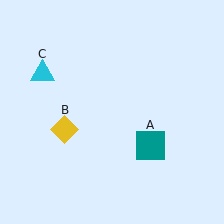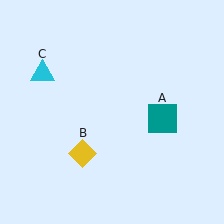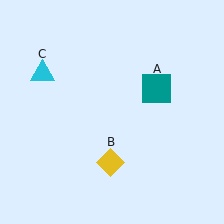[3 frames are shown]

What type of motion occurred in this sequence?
The teal square (object A), yellow diamond (object B) rotated counterclockwise around the center of the scene.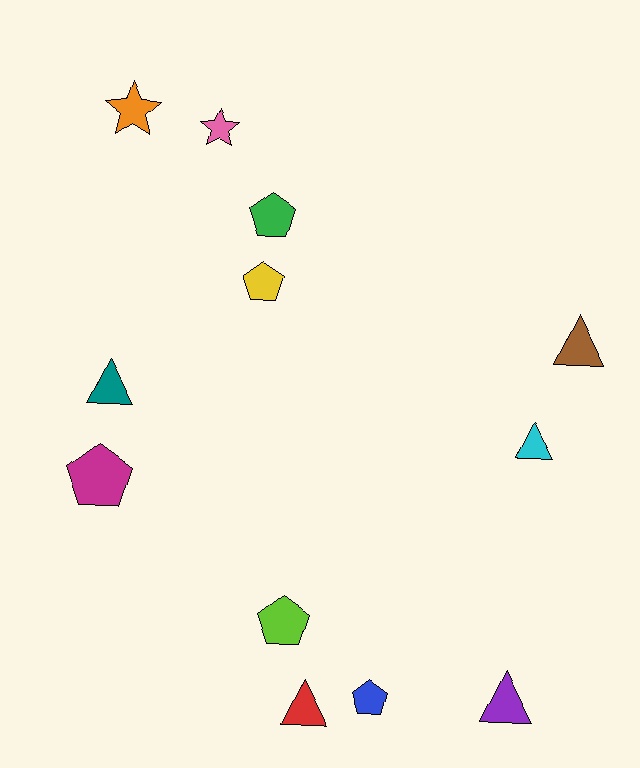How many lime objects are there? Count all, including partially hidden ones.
There is 1 lime object.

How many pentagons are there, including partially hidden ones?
There are 5 pentagons.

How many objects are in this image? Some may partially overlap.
There are 12 objects.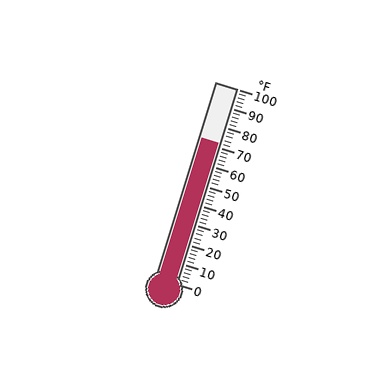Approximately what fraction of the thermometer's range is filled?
The thermometer is filled to approximately 70% of its range.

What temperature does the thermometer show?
The thermometer shows approximately 72°F.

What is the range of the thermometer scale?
The thermometer scale ranges from 0°F to 100°F.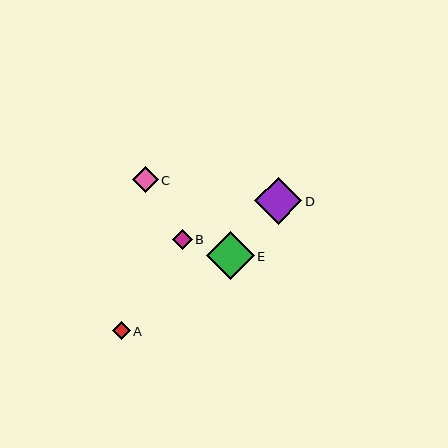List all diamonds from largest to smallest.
From largest to smallest: E, D, C, B, A.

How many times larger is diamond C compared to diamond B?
Diamond C is approximately 1.3 times the size of diamond B.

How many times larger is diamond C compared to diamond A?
Diamond C is approximately 1.4 times the size of diamond A.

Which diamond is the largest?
Diamond E is the largest with a size of approximately 48 pixels.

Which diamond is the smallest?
Diamond A is the smallest with a size of approximately 18 pixels.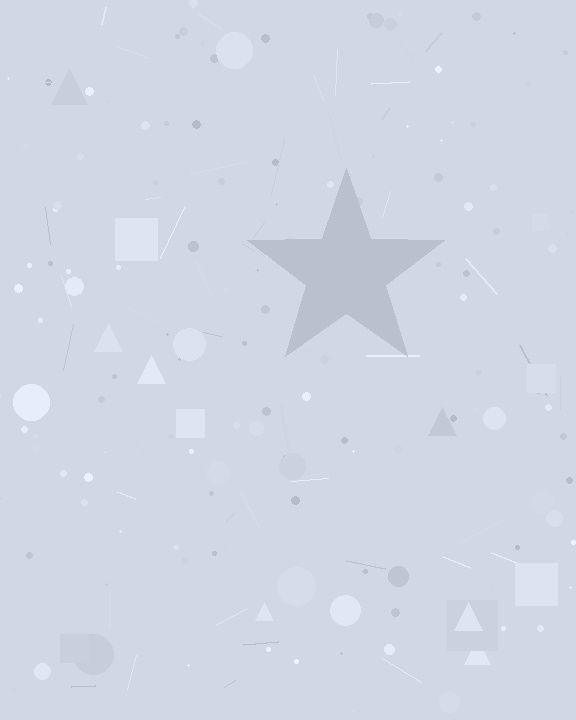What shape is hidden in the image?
A star is hidden in the image.